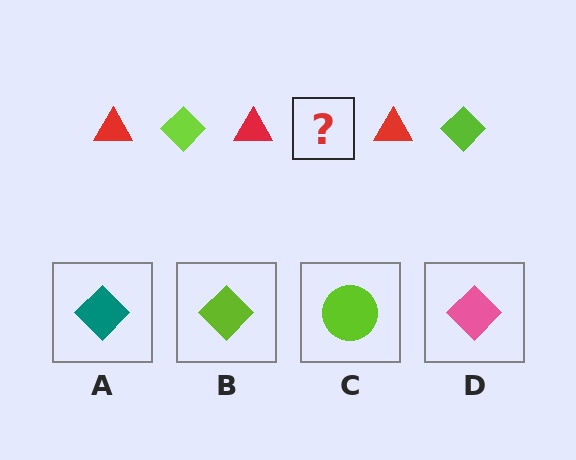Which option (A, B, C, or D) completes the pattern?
B.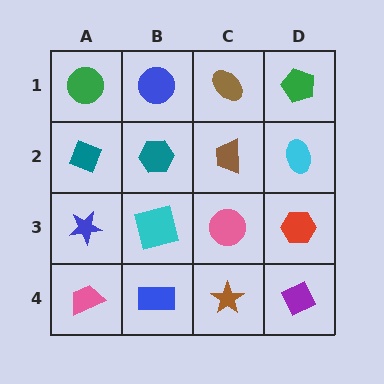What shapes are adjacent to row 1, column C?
A brown trapezoid (row 2, column C), a blue circle (row 1, column B), a green pentagon (row 1, column D).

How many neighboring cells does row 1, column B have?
3.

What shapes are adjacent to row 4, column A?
A blue star (row 3, column A), a blue rectangle (row 4, column B).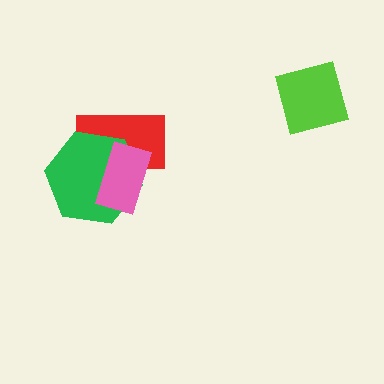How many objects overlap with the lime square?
0 objects overlap with the lime square.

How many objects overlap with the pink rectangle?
2 objects overlap with the pink rectangle.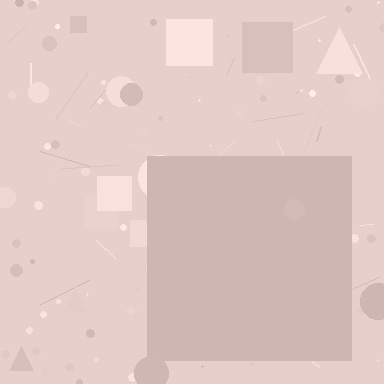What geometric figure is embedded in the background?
A square is embedded in the background.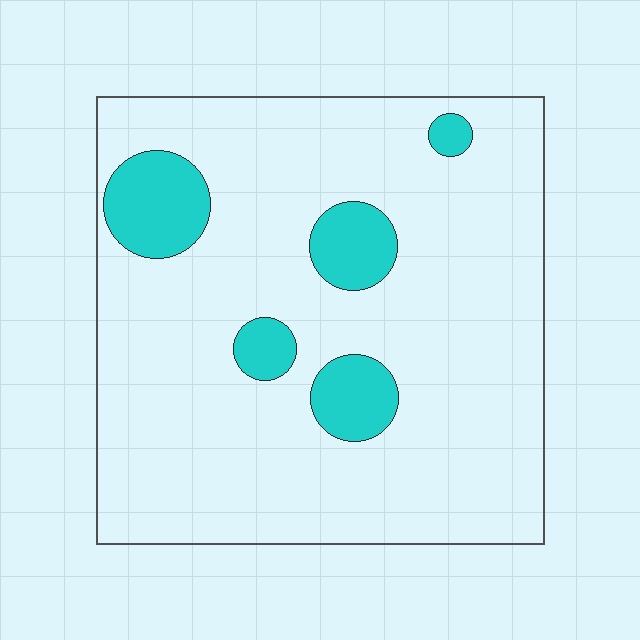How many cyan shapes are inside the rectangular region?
5.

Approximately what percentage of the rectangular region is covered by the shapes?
Approximately 15%.